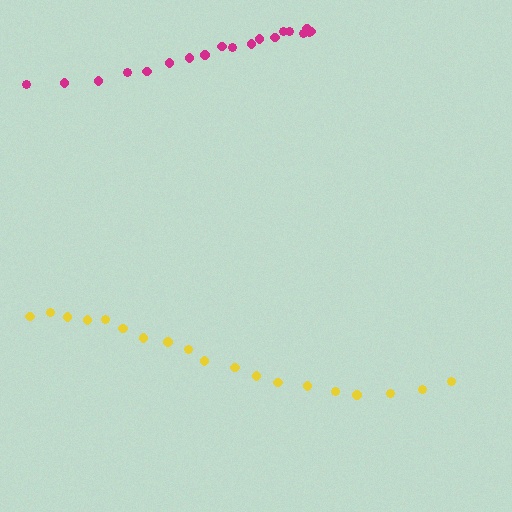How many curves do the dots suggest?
There are 2 distinct paths.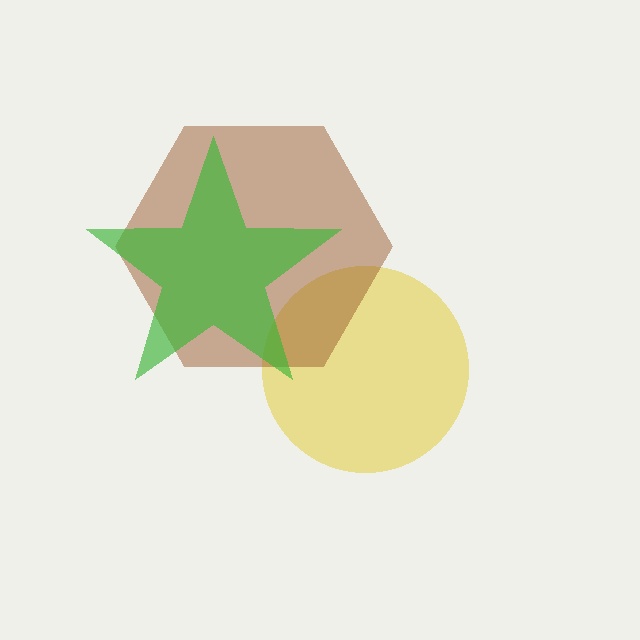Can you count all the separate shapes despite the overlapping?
Yes, there are 3 separate shapes.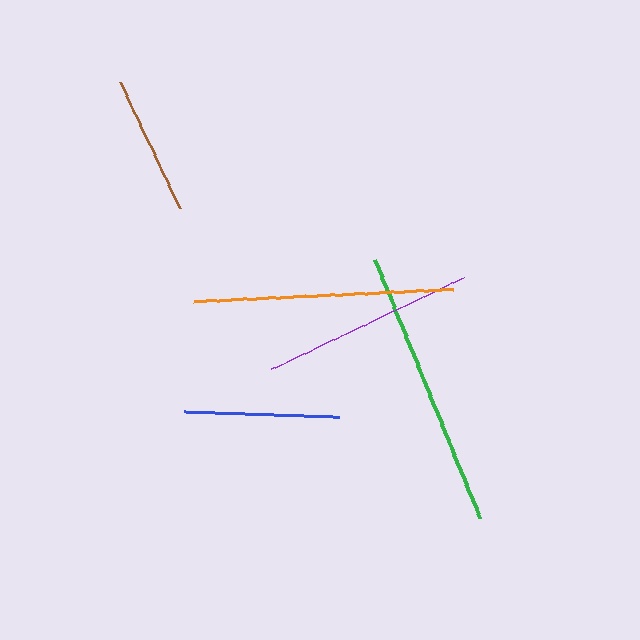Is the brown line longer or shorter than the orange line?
The orange line is longer than the brown line.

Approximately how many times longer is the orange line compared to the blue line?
The orange line is approximately 1.7 times the length of the blue line.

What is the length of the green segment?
The green segment is approximately 279 pixels long.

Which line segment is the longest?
The green line is the longest at approximately 279 pixels.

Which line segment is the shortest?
The brown line is the shortest at approximately 140 pixels.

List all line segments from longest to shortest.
From longest to shortest: green, orange, purple, blue, brown.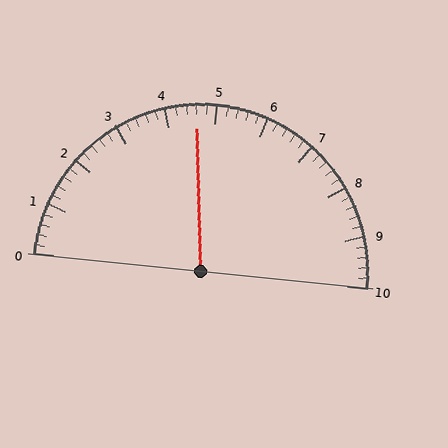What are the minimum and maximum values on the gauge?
The gauge ranges from 0 to 10.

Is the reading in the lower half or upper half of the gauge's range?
The reading is in the lower half of the range (0 to 10).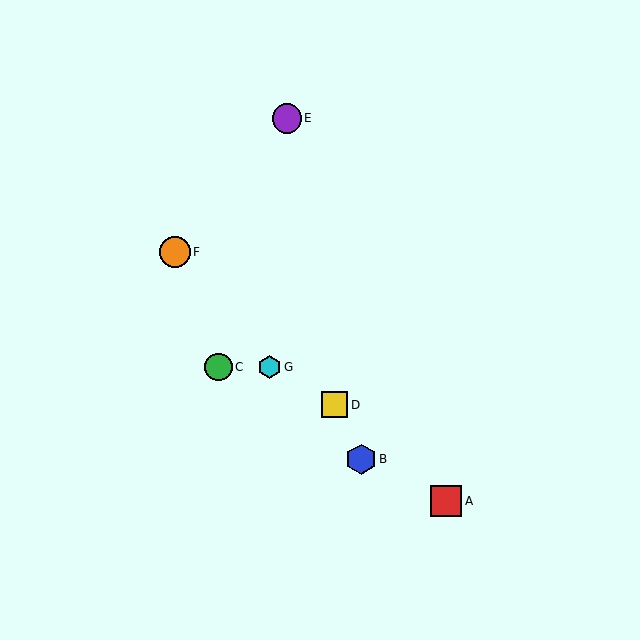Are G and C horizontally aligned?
Yes, both are at y≈367.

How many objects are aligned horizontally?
2 objects (C, G) are aligned horizontally.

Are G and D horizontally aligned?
No, G is at y≈367 and D is at y≈405.